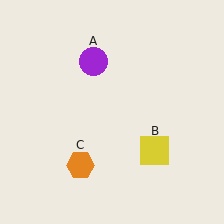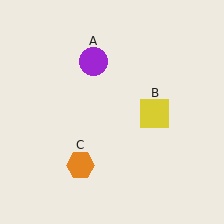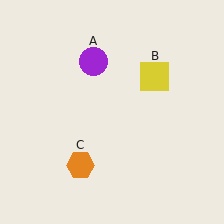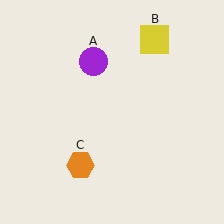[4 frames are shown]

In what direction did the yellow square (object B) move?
The yellow square (object B) moved up.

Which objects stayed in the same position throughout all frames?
Purple circle (object A) and orange hexagon (object C) remained stationary.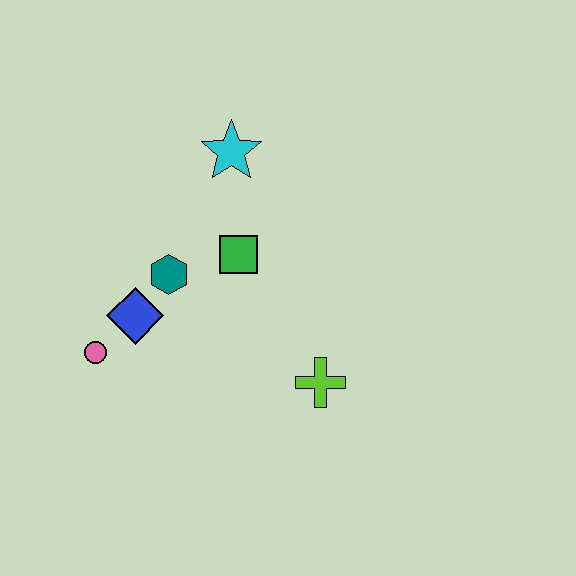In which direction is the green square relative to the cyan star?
The green square is below the cyan star.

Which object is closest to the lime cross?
The green square is closest to the lime cross.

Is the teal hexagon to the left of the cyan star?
Yes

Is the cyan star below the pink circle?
No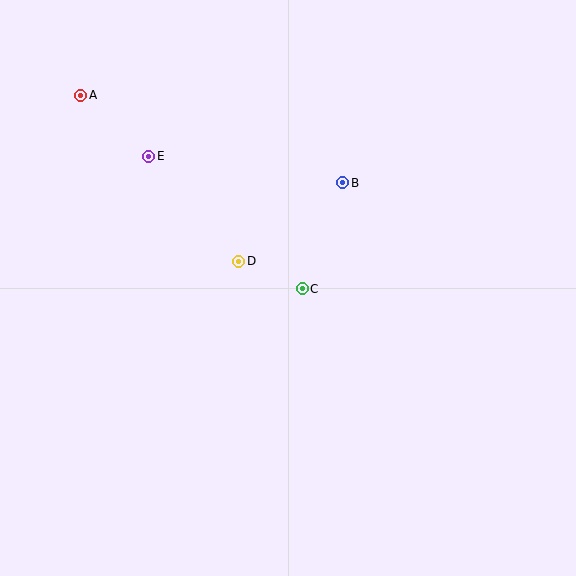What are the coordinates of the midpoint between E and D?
The midpoint between E and D is at (194, 209).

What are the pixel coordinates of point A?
Point A is at (81, 95).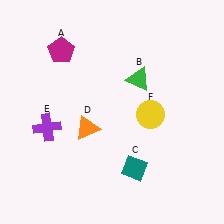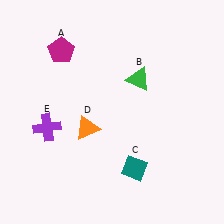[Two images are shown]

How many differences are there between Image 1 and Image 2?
There is 1 difference between the two images.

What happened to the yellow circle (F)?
The yellow circle (F) was removed in Image 2. It was in the bottom-right area of Image 1.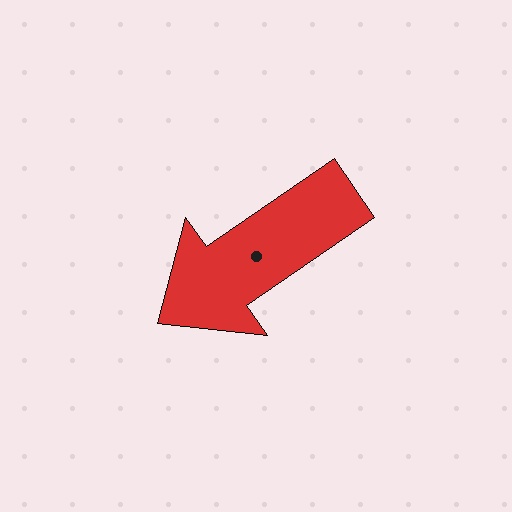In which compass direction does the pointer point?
Southwest.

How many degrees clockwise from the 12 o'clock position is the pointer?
Approximately 236 degrees.